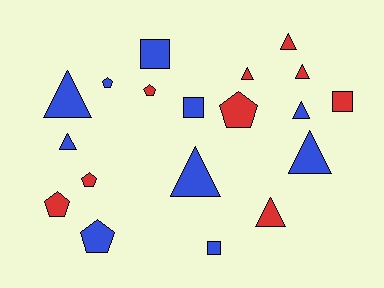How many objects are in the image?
There are 19 objects.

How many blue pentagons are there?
There are 2 blue pentagons.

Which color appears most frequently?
Blue, with 10 objects.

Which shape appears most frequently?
Triangle, with 9 objects.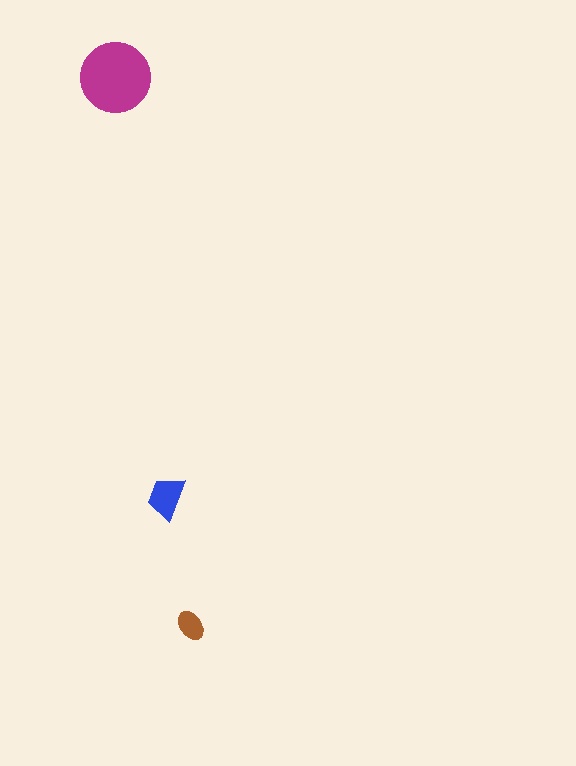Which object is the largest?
The magenta circle.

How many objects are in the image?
There are 3 objects in the image.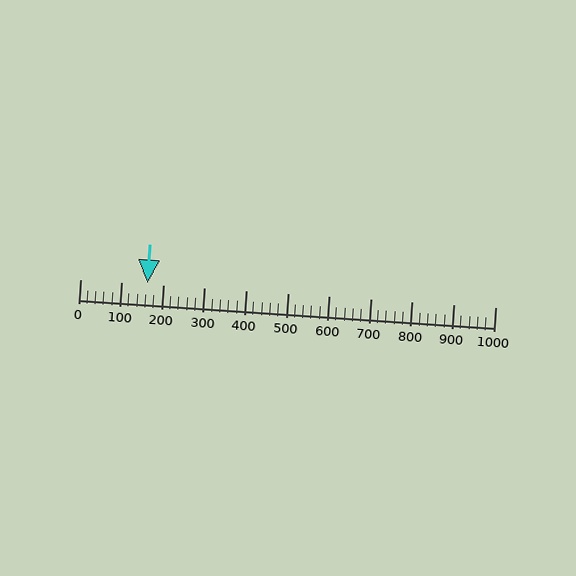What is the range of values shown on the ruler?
The ruler shows values from 0 to 1000.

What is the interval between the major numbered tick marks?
The major tick marks are spaced 100 units apart.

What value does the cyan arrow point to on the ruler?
The cyan arrow points to approximately 162.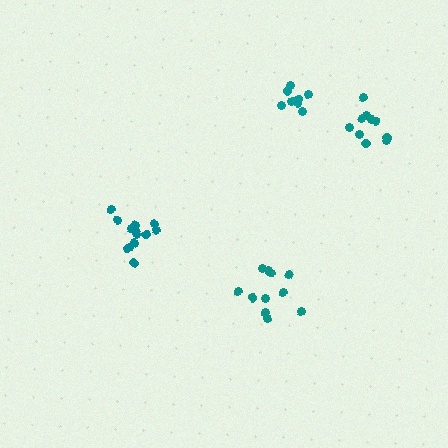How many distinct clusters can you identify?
There are 4 distinct clusters.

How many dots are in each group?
Group 1: 11 dots, Group 2: 8 dots, Group 3: 13 dots, Group 4: 10 dots (42 total).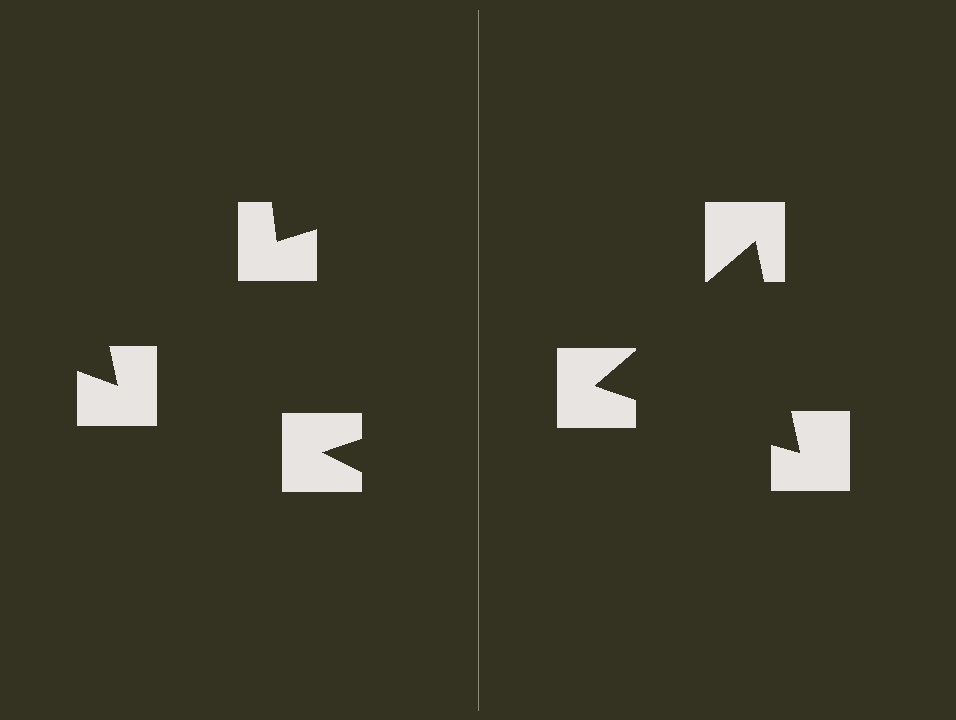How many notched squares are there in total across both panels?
6 — 3 on each side.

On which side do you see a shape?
An illusory triangle appears on the right side. On the left side the wedge cuts are rotated, so no coherent shape forms.